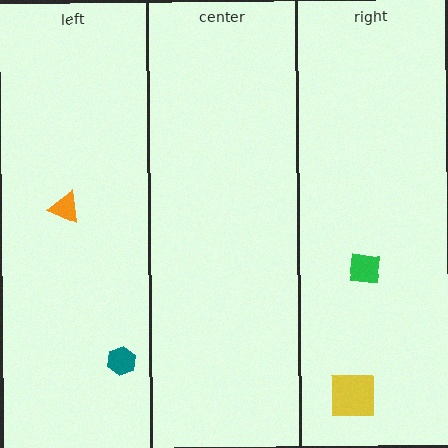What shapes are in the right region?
The green square, the yellow square.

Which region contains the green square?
The right region.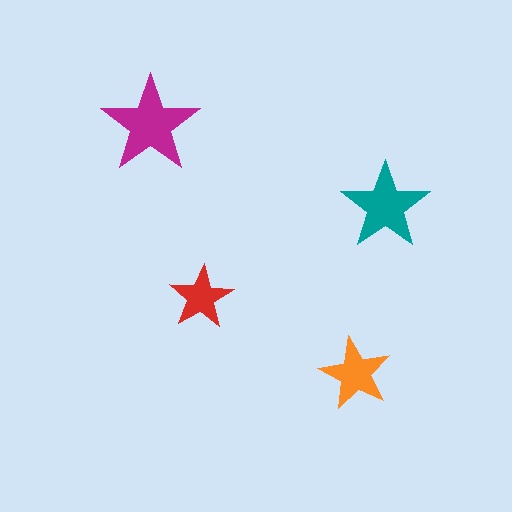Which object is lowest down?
The orange star is bottommost.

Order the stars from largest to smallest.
the magenta one, the teal one, the orange one, the red one.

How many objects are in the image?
There are 4 objects in the image.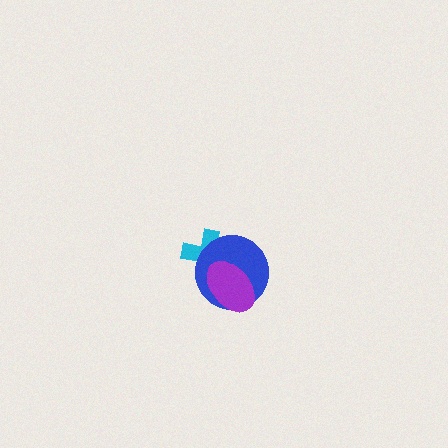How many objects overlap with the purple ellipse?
2 objects overlap with the purple ellipse.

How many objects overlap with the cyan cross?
2 objects overlap with the cyan cross.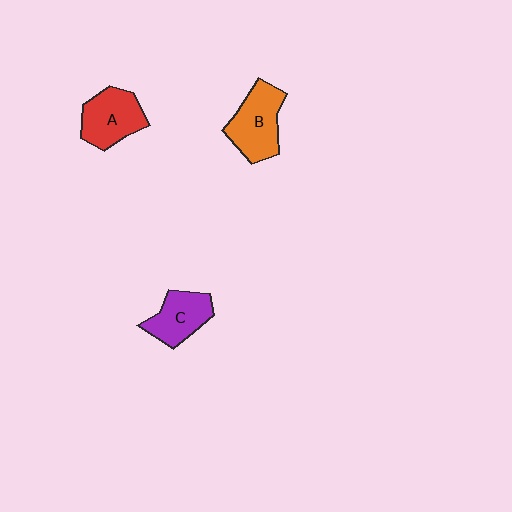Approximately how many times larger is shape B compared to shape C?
Approximately 1.2 times.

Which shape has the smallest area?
Shape C (purple).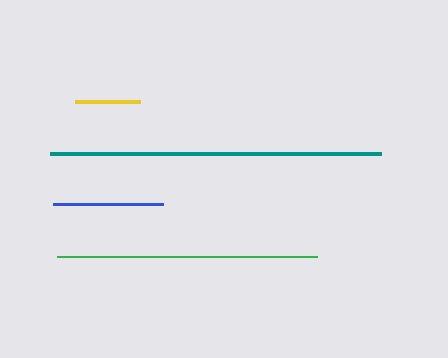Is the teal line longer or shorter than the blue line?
The teal line is longer than the blue line.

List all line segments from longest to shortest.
From longest to shortest: teal, green, blue, yellow.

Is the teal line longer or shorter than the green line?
The teal line is longer than the green line.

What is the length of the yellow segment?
The yellow segment is approximately 65 pixels long.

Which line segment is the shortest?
The yellow line is the shortest at approximately 65 pixels.